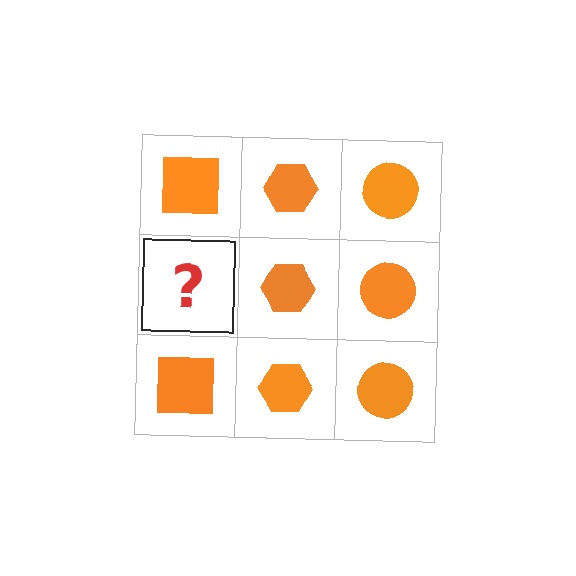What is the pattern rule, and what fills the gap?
The rule is that each column has a consistent shape. The gap should be filled with an orange square.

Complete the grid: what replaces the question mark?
The question mark should be replaced with an orange square.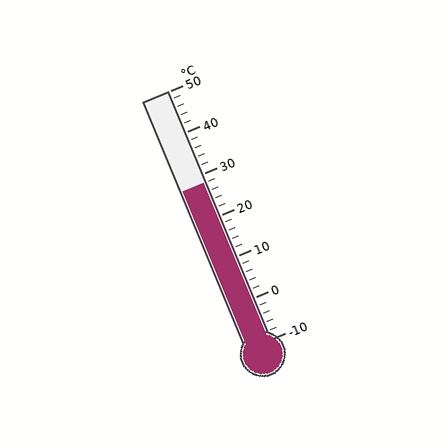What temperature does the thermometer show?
The thermometer shows approximately 28°C.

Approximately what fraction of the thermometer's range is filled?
The thermometer is filled to approximately 65% of its range.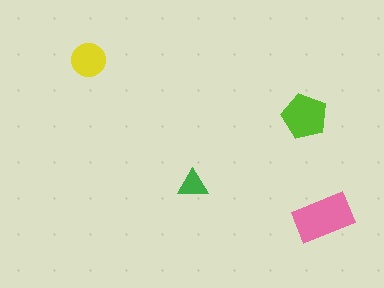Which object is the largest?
The pink rectangle.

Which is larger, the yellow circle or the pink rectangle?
The pink rectangle.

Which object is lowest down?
The pink rectangle is bottommost.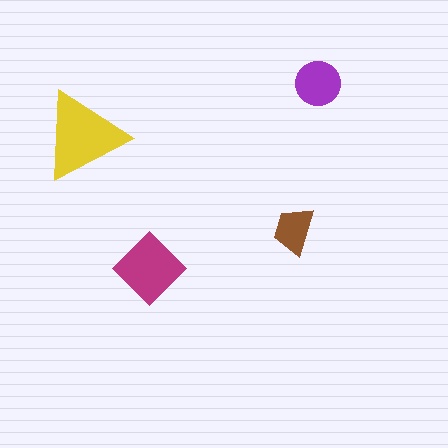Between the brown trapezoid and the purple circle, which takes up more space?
The purple circle.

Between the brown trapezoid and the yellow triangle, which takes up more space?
The yellow triangle.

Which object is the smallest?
The brown trapezoid.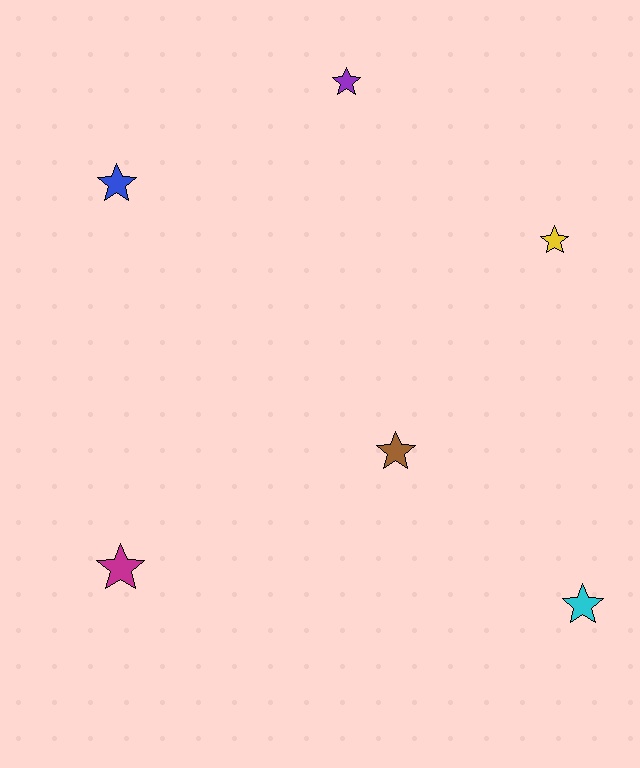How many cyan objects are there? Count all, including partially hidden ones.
There is 1 cyan object.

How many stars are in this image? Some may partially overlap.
There are 6 stars.